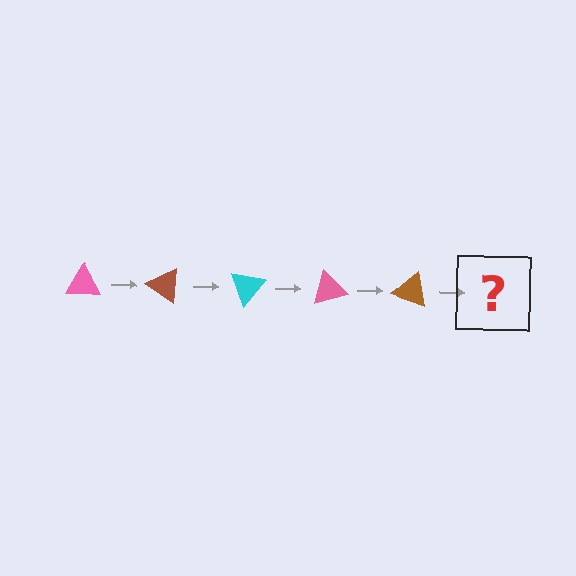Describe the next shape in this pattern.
It should be a cyan triangle, rotated 175 degrees from the start.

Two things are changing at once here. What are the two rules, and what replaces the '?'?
The two rules are that it rotates 35 degrees each step and the color cycles through pink, brown, and cyan. The '?' should be a cyan triangle, rotated 175 degrees from the start.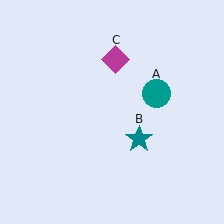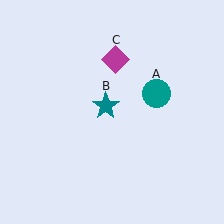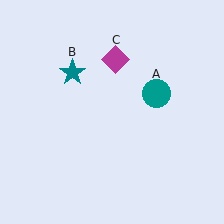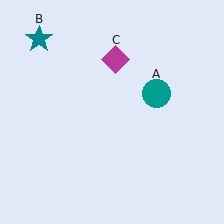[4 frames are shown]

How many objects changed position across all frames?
1 object changed position: teal star (object B).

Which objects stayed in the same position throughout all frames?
Teal circle (object A) and magenta diamond (object C) remained stationary.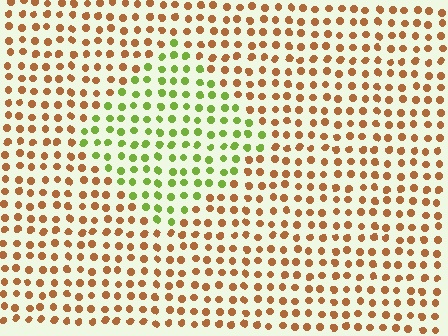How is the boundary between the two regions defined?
The boundary is defined purely by a slight shift in hue (about 67 degrees). Spacing, size, and orientation are identical on both sides.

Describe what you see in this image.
The image is filled with small brown elements in a uniform arrangement. A diamond-shaped region is visible where the elements are tinted to a slightly different hue, forming a subtle color boundary.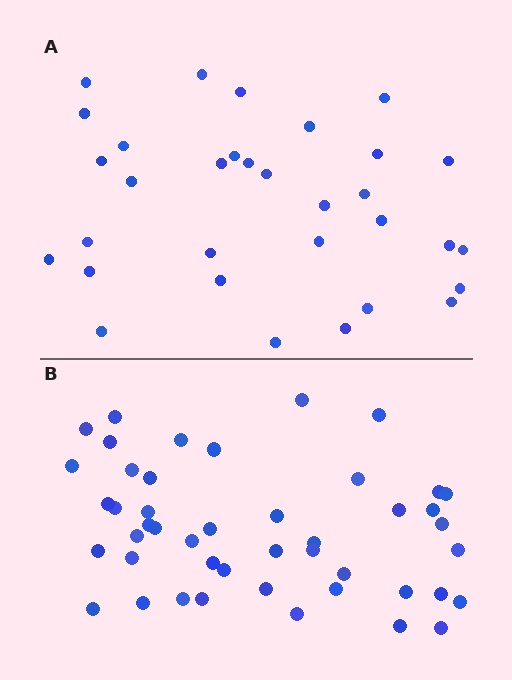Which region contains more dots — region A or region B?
Region B (the bottom region) has more dots.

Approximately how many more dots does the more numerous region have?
Region B has approximately 15 more dots than region A.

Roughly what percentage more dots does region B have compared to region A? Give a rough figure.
About 45% more.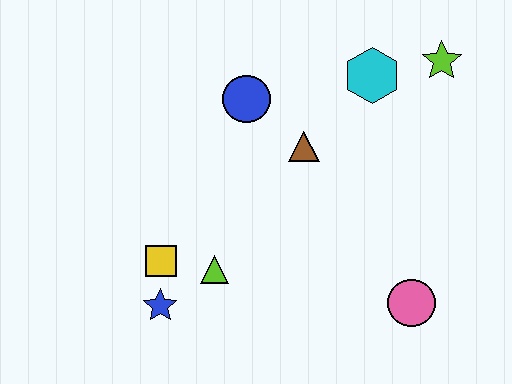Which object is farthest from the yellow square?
The lime star is farthest from the yellow square.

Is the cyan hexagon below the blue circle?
No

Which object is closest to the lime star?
The cyan hexagon is closest to the lime star.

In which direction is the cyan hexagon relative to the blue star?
The cyan hexagon is above the blue star.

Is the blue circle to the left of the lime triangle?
No